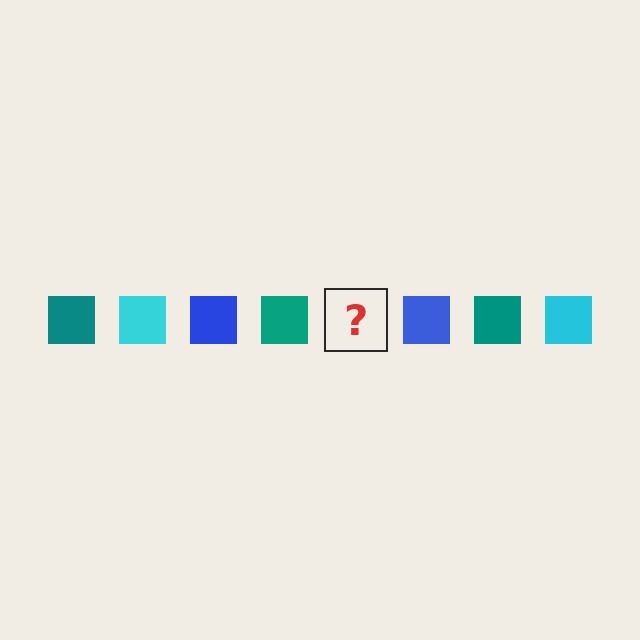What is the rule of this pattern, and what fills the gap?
The rule is that the pattern cycles through teal, cyan, blue squares. The gap should be filled with a cyan square.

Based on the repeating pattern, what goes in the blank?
The blank should be a cyan square.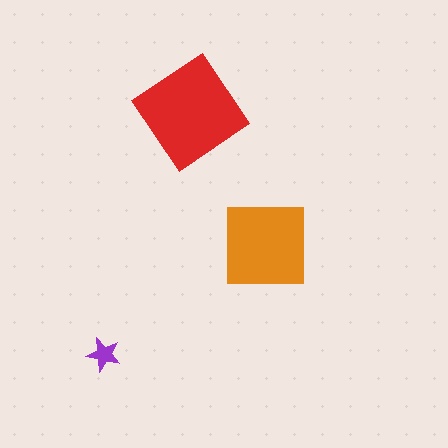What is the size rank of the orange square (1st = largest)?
2nd.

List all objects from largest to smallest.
The red diamond, the orange square, the purple star.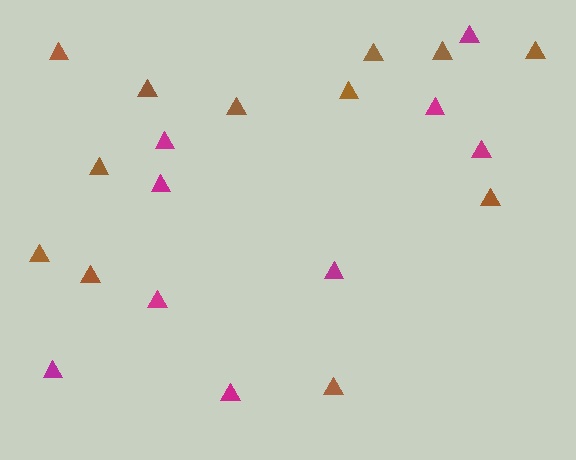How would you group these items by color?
There are 2 groups: one group of brown triangles (12) and one group of magenta triangles (9).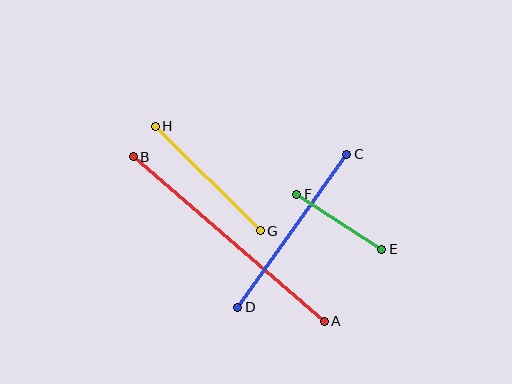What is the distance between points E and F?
The distance is approximately 101 pixels.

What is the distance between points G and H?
The distance is approximately 148 pixels.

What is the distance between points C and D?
The distance is approximately 188 pixels.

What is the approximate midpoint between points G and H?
The midpoint is at approximately (208, 179) pixels.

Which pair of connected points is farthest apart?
Points A and B are farthest apart.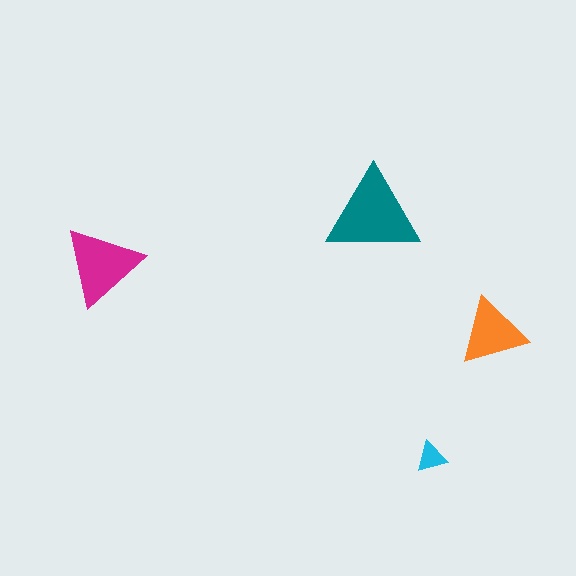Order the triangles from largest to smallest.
the teal one, the magenta one, the orange one, the cyan one.